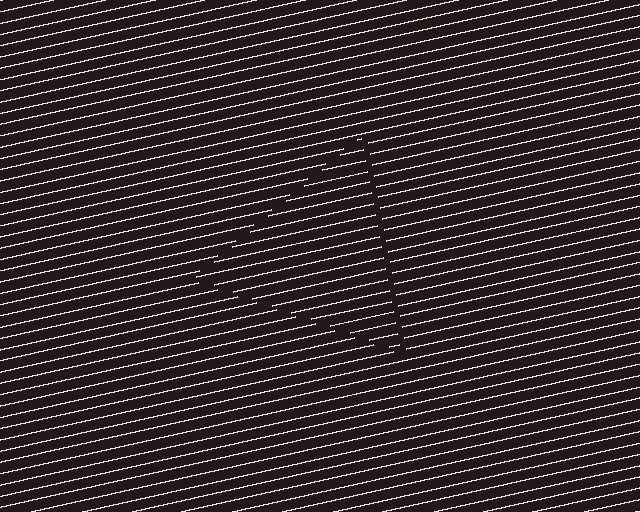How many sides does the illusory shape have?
3 sides — the line-ends trace a triangle.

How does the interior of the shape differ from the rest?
The interior of the shape contains the same grating, shifted by half a period — the contour is defined by the phase discontinuity where line-ends from the inner and outer gratings abut.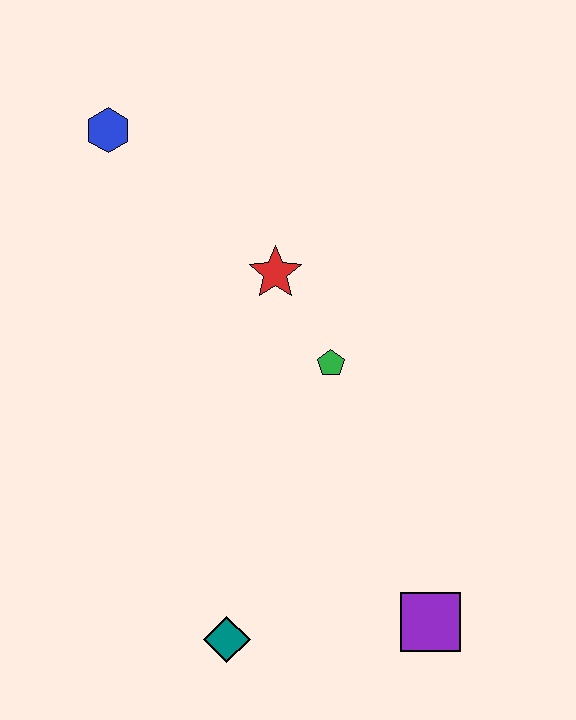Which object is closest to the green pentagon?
The red star is closest to the green pentagon.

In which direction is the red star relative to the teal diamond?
The red star is above the teal diamond.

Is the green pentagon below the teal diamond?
No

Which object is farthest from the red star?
The purple square is farthest from the red star.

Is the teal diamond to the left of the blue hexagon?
No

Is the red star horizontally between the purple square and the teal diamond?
Yes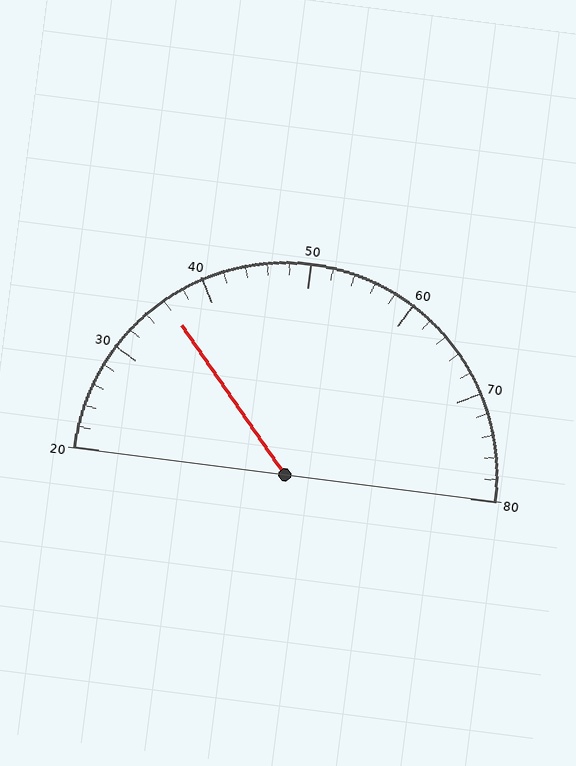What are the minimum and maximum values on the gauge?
The gauge ranges from 20 to 80.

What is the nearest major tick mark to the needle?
The nearest major tick mark is 40.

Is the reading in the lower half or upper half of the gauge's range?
The reading is in the lower half of the range (20 to 80).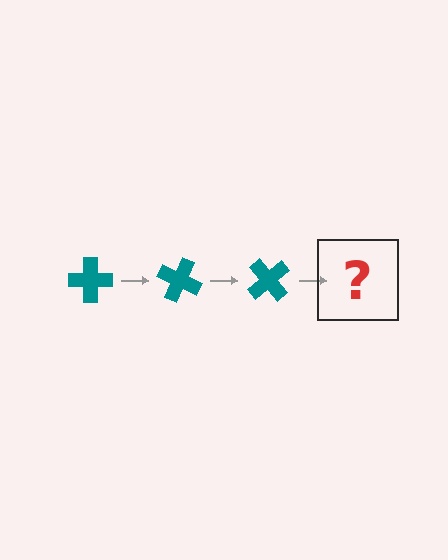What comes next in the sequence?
The next element should be a teal cross rotated 75 degrees.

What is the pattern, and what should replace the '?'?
The pattern is that the cross rotates 25 degrees each step. The '?' should be a teal cross rotated 75 degrees.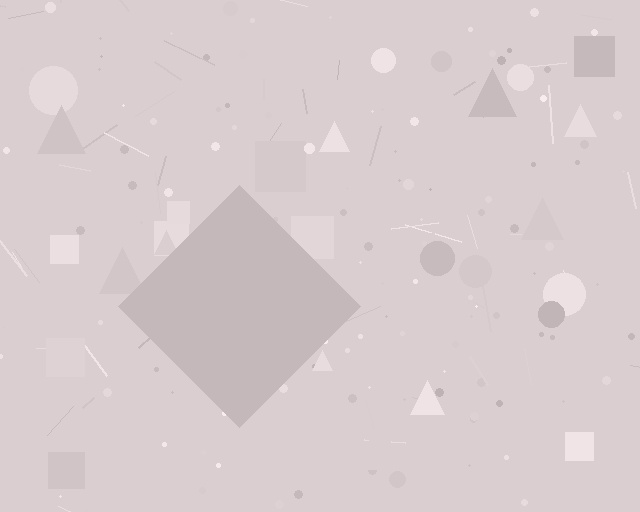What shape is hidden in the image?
A diamond is hidden in the image.